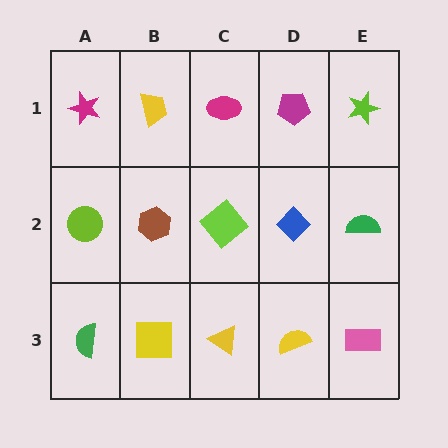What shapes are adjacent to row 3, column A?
A lime circle (row 2, column A), a yellow square (row 3, column B).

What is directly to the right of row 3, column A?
A yellow square.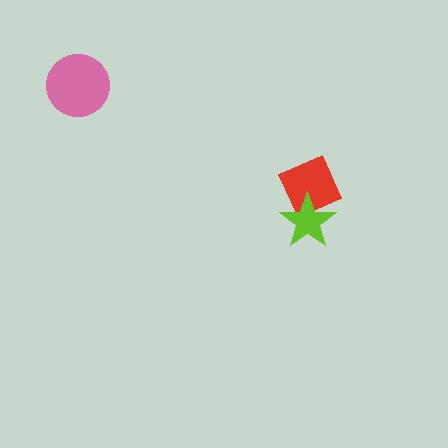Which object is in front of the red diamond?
The lime star is in front of the red diamond.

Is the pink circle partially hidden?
No, no other shape covers it.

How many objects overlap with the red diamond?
1 object overlaps with the red diamond.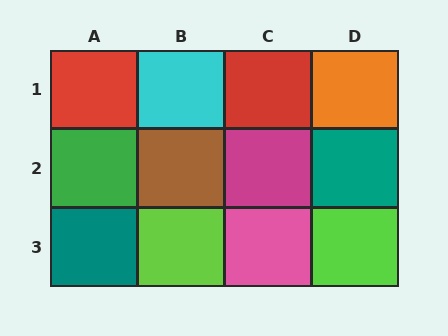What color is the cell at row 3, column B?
Lime.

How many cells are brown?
1 cell is brown.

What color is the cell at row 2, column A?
Green.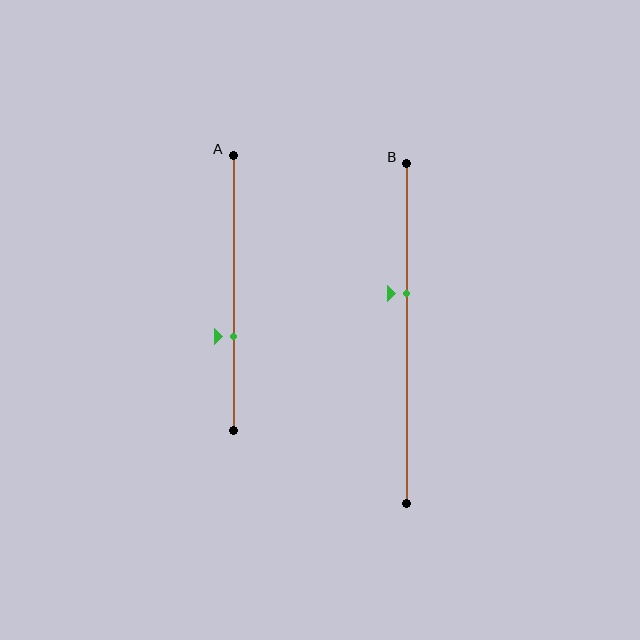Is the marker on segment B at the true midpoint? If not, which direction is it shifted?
No, the marker on segment B is shifted upward by about 12% of the segment length.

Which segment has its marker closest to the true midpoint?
Segment B has its marker closest to the true midpoint.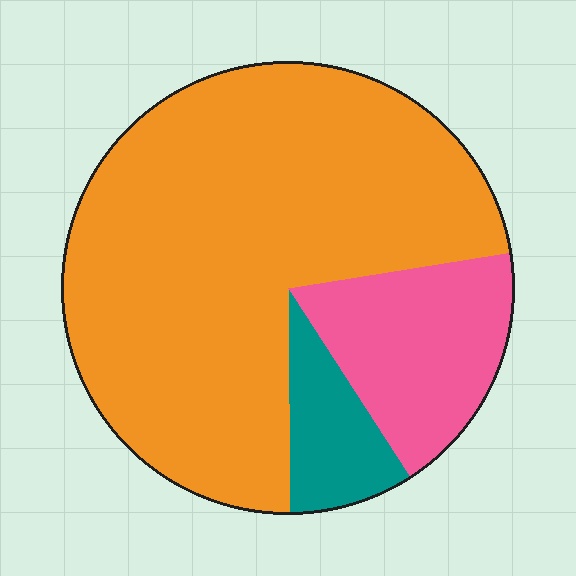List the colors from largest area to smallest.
From largest to smallest: orange, pink, teal.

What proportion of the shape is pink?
Pink covers 18% of the shape.